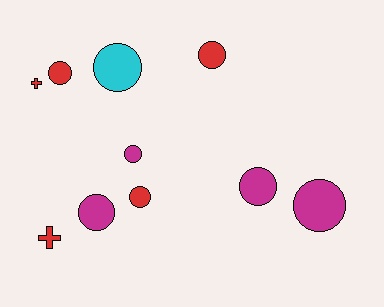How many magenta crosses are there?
There are no magenta crosses.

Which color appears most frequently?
Red, with 5 objects.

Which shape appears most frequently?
Circle, with 8 objects.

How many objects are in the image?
There are 10 objects.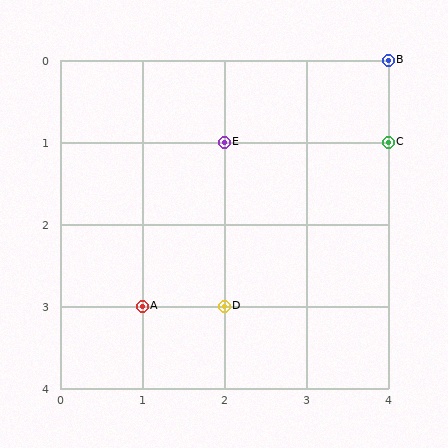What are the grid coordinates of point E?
Point E is at grid coordinates (2, 1).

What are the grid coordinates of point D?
Point D is at grid coordinates (2, 3).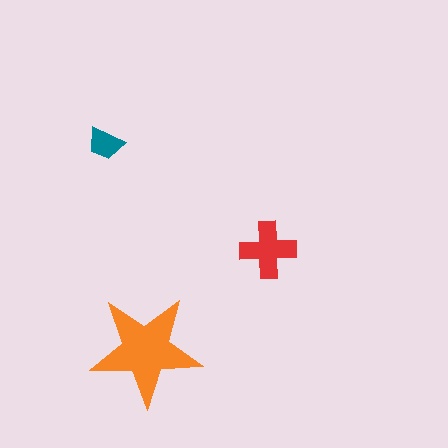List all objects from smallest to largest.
The teal trapezoid, the red cross, the orange star.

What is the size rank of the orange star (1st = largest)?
1st.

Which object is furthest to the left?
The teal trapezoid is leftmost.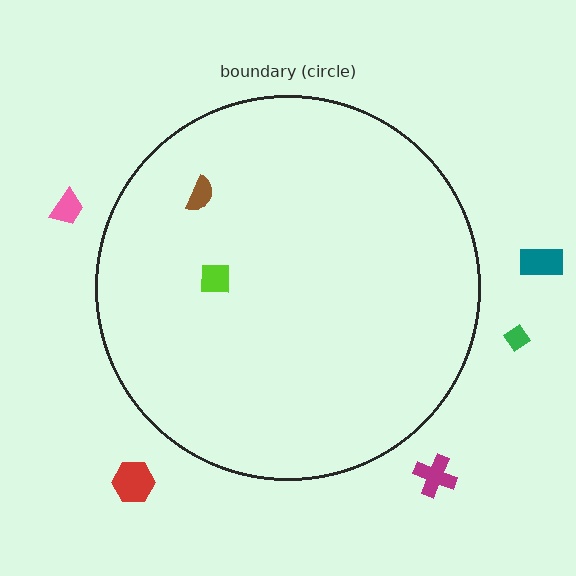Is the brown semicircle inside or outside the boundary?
Inside.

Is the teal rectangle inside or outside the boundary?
Outside.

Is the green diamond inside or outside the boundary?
Outside.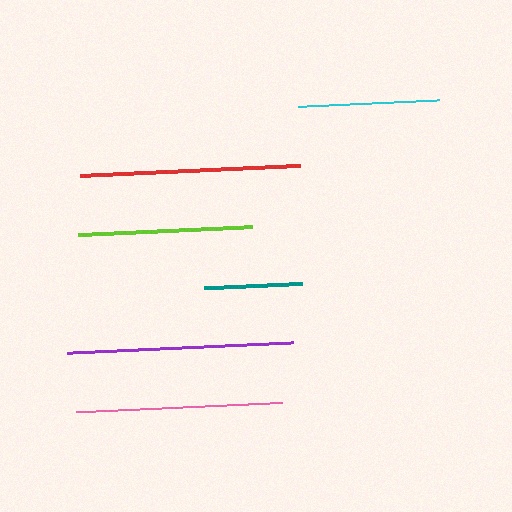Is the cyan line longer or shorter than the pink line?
The pink line is longer than the cyan line.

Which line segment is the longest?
The purple line is the longest at approximately 226 pixels.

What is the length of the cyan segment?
The cyan segment is approximately 142 pixels long.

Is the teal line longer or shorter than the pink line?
The pink line is longer than the teal line.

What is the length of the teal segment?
The teal segment is approximately 98 pixels long.